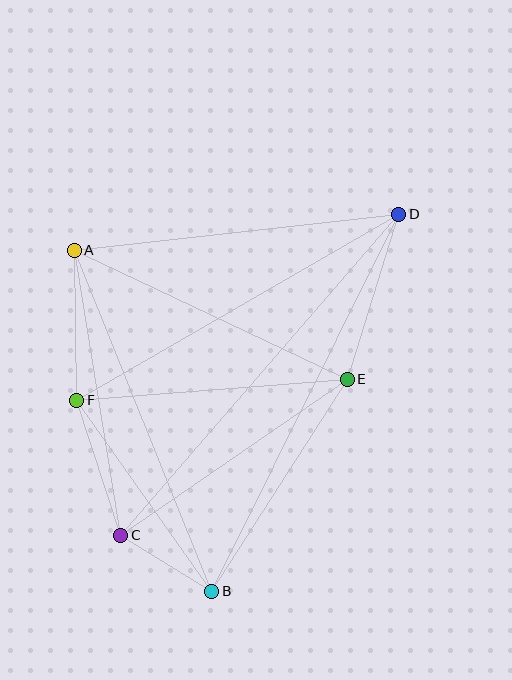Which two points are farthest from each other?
Points C and D are farthest from each other.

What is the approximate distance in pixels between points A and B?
The distance between A and B is approximately 368 pixels.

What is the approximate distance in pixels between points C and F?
The distance between C and F is approximately 142 pixels.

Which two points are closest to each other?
Points B and C are closest to each other.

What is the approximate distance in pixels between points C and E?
The distance between C and E is approximately 275 pixels.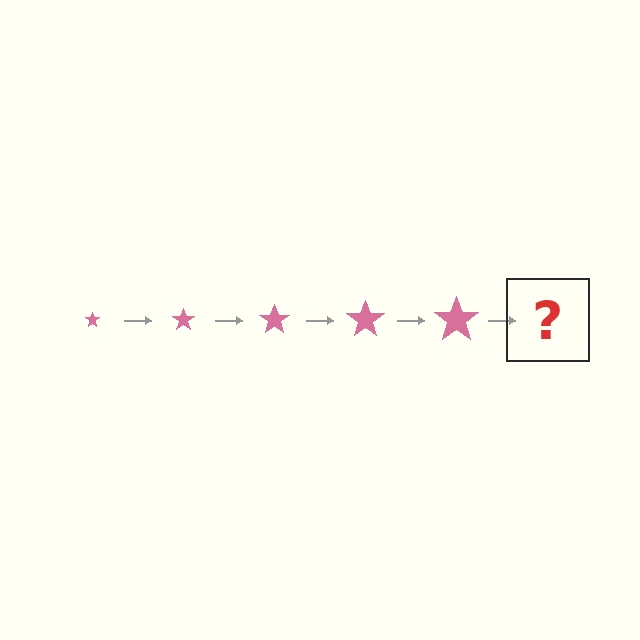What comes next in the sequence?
The next element should be a pink star, larger than the previous one.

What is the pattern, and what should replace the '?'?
The pattern is that the star gets progressively larger each step. The '?' should be a pink star, larger than the previous one.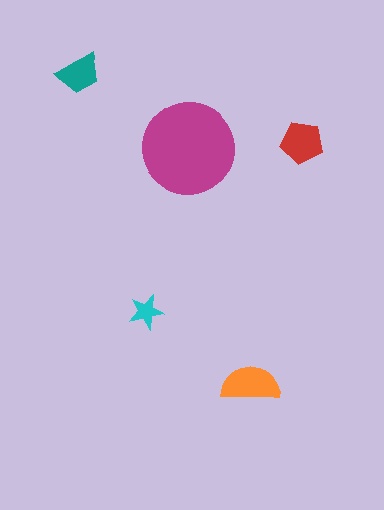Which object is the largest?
The magenta circle.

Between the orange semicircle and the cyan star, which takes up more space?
The orange semicircle.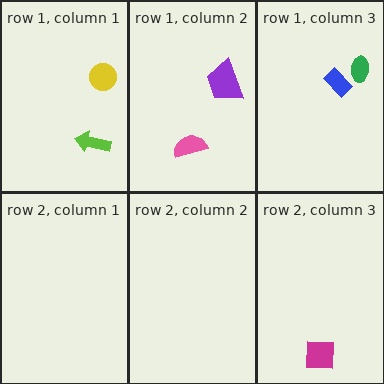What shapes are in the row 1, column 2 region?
The pink semicircle, the purple trapezoid.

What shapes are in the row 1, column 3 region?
The green ellipse, the blue rectangle.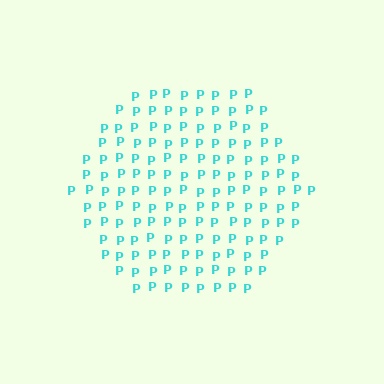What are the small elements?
The small elements are letter P's.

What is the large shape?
The large shape is a hexagon.